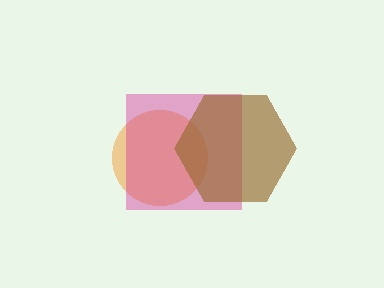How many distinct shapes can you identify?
There are 3 distinct shapes: an orange circle, a magenta square, a brown hexagon.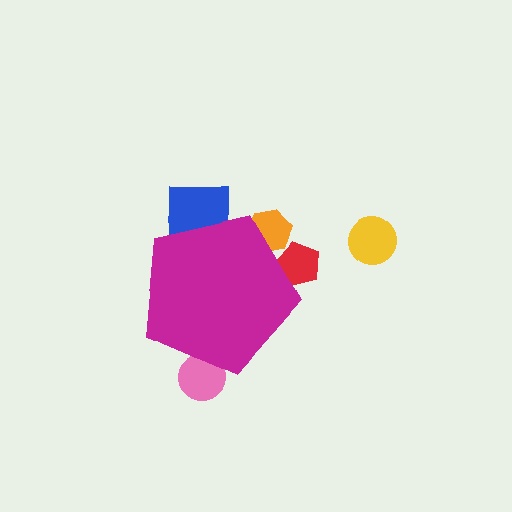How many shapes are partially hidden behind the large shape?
4 shapes are partially hidden.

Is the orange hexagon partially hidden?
Yes, the orange hexagon is partially hidden behind the magenta pentagon.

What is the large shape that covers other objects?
A magenta pentagon.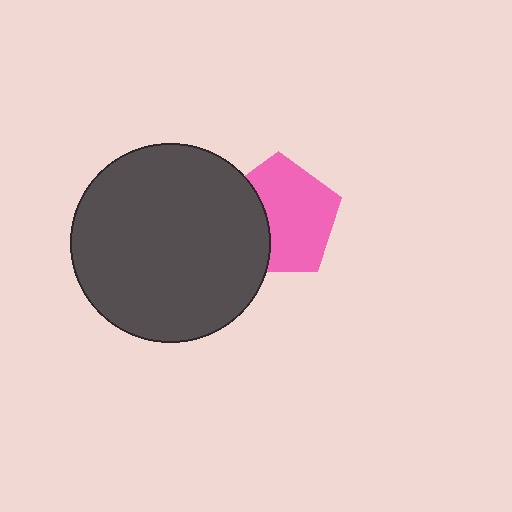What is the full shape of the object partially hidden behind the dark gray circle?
The partially hidden object is a pink pentagon.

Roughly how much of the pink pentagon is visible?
Most of it is visible (roughly 66%).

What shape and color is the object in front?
The object in front is a dark gray circle.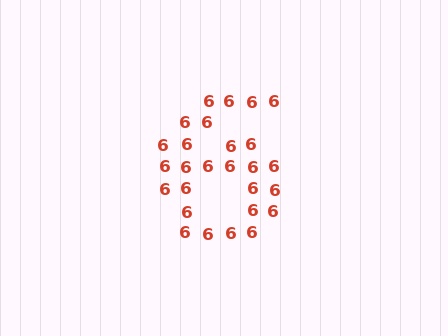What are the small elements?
The small elements are digit 6's.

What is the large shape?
The large shape is the digit 6.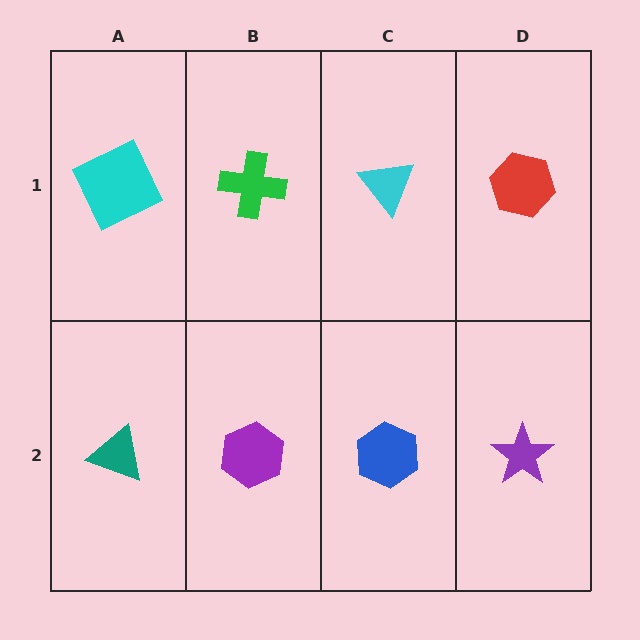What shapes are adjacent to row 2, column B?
A green cross (row 1, column B), a teal triangle (row 2, column A), a blue hexagon (row 2, column C).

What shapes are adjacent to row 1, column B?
A purple hexagon (row 2, column B), a cyan square (row 1, column A), a cyan triangle (row 1, column C).